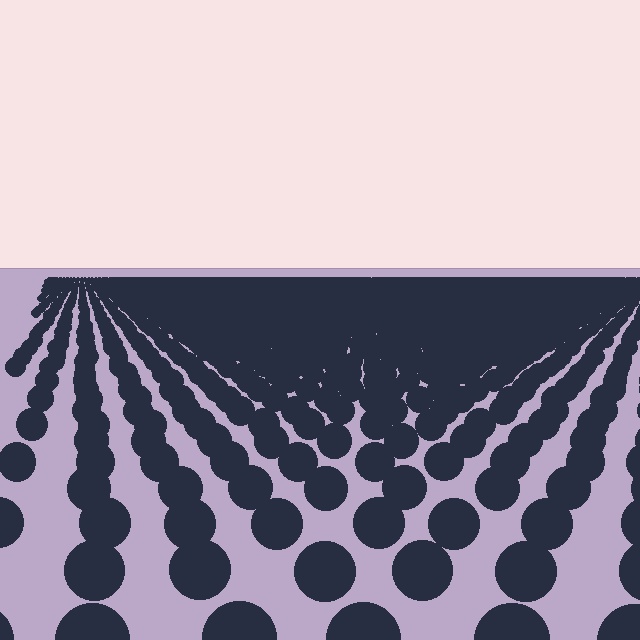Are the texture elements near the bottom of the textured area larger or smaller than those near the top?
Larger. Near the bottom, elements are closer to the viewer and appear at a bigger on-screen size.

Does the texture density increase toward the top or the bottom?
Density increases toward the top.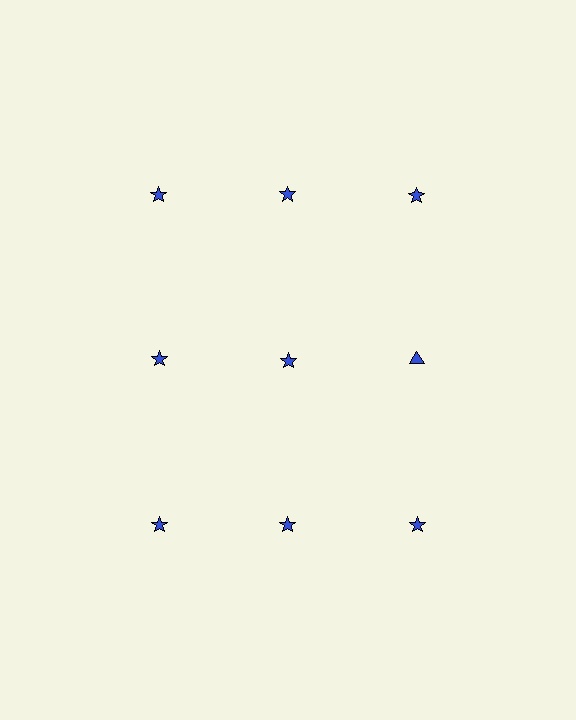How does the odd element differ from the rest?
It has a different shape: triangle instead of star.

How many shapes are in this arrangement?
There are 9 shapes arranged in a grid pattern.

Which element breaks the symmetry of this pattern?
The blue triangle in the second row, center column breaks the symmetry. All other shapes are blue stars.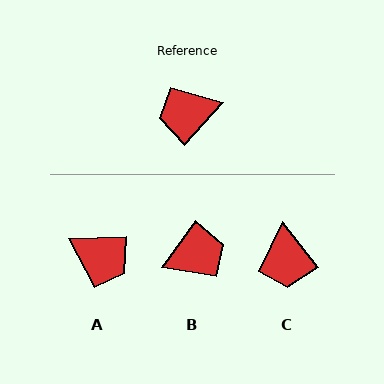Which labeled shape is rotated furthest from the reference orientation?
B, about 173 degrees away.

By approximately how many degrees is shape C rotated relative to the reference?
Approximately 80 degrees counter-clockwise.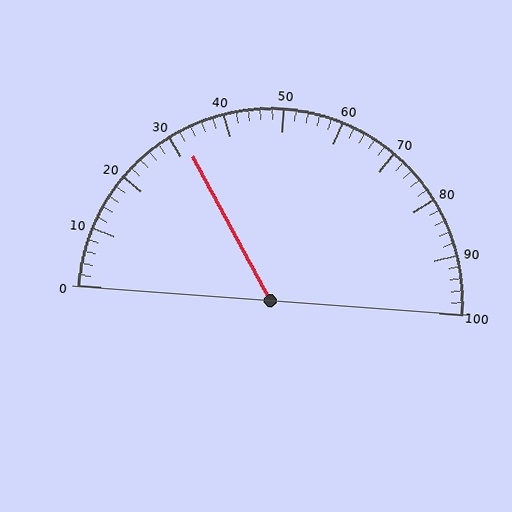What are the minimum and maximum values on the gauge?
The gauge ranges from 0 to 100.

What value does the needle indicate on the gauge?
The needle indicates approximately 32.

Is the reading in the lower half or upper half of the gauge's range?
The reading is in the lower half of the range (0 to 100).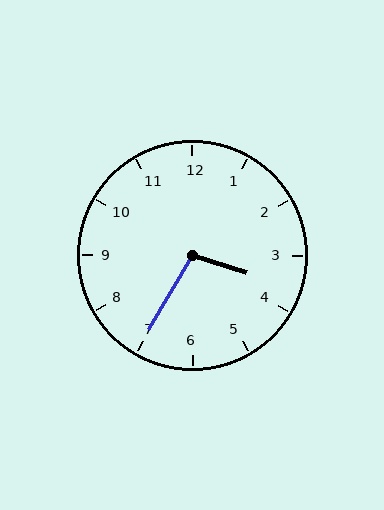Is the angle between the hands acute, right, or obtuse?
It is obtuse.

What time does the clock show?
3:35.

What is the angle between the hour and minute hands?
Approximately 102 degrees.